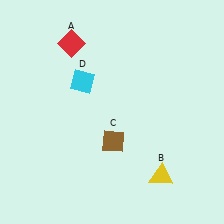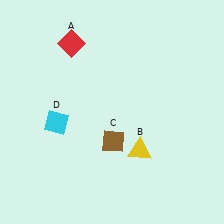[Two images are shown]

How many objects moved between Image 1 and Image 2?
2 objects moved between the two images.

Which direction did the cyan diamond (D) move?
The cyan diamond (D) moved down.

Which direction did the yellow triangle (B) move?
The yellow triangle (B) moved up.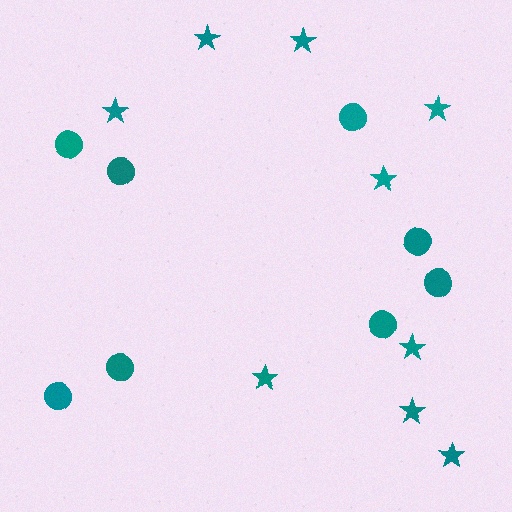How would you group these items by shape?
There are 2 groups: one group of circles (8) and one group of stars (9).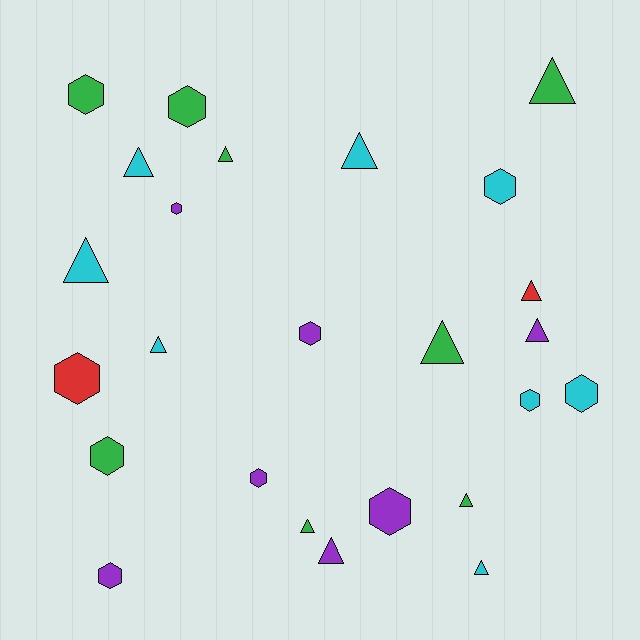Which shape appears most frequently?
Triangle, with 13 objects.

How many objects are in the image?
There are 25 objects.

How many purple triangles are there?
There are 2 purple triangles.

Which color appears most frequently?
Green, with 8 objects.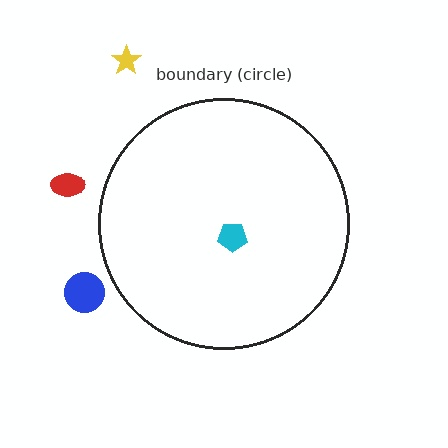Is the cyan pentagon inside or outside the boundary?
Inside.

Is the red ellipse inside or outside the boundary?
Outside.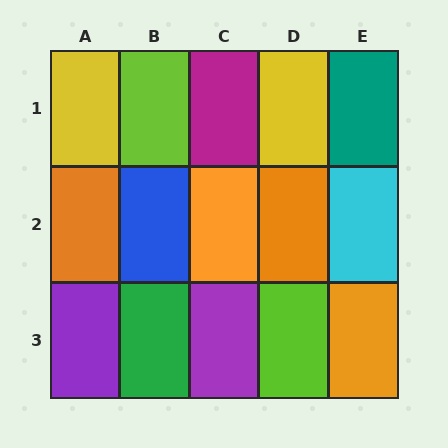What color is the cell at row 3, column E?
Orange.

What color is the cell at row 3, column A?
Purple.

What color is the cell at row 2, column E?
Cyan.